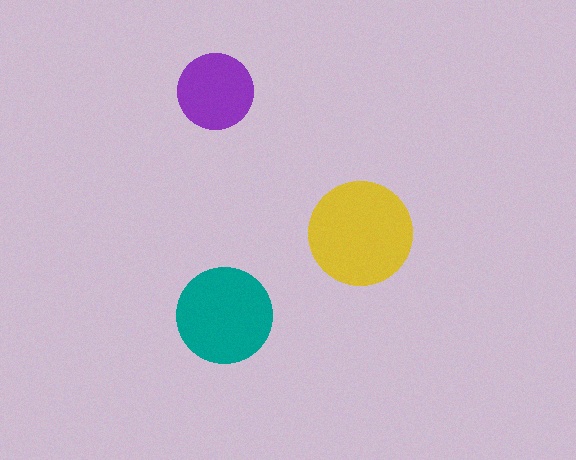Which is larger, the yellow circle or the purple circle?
The yellow one.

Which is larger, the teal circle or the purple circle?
The teal one.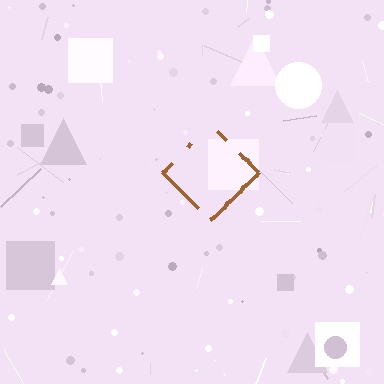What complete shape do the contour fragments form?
The contour fragments form a diamond.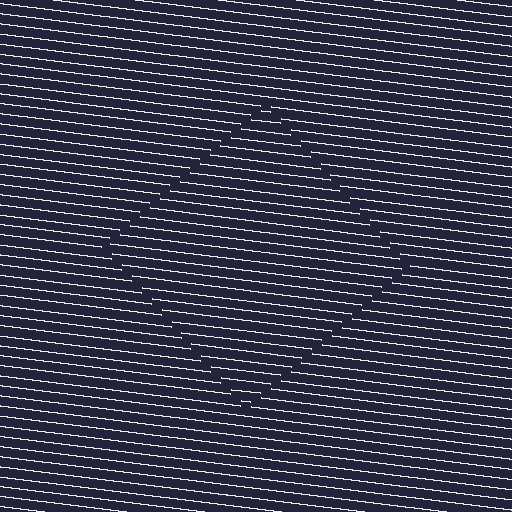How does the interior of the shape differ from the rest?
The interior of the shape contains the same grating, shifted by half a period — the contour is defined by the phase discontinuity where line-ends from the inner and outer gratings abut.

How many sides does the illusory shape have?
4 sides — the line-ends trace a square.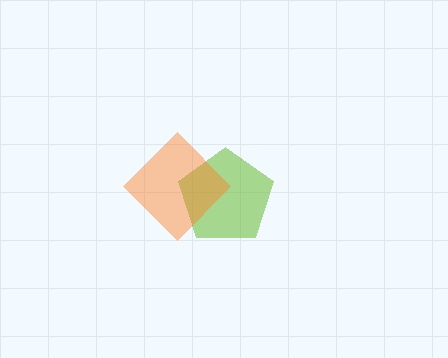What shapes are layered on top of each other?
The layered shapes are: a lime pentagon, an orange diamond.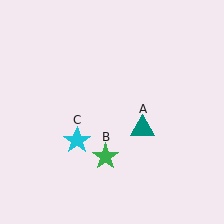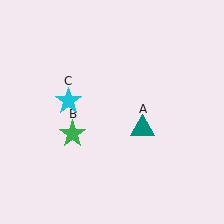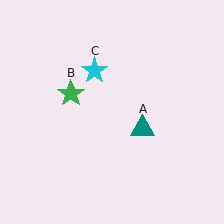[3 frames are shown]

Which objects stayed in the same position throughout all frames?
Teal triangle (object A) remained stationary.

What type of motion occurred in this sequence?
The green star (object B), cyan star (object C) rotated clockwise around the center of the scene.